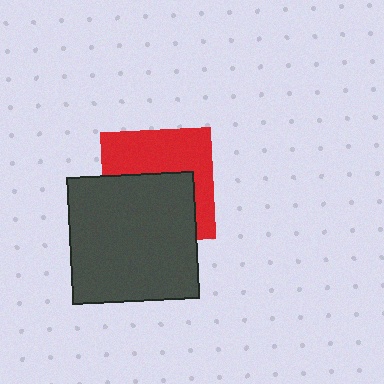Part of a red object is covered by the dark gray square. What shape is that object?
It is a square.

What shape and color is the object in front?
The object in front is a dark gray square.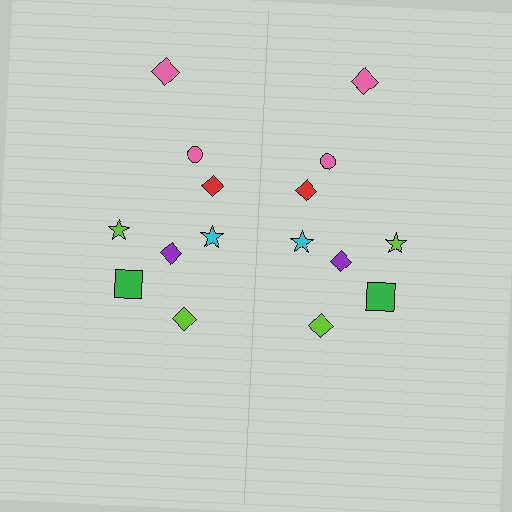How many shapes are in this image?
There are 16 shapes in this image.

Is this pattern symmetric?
Yes, this pattern has bilateral (reflection) symmetry.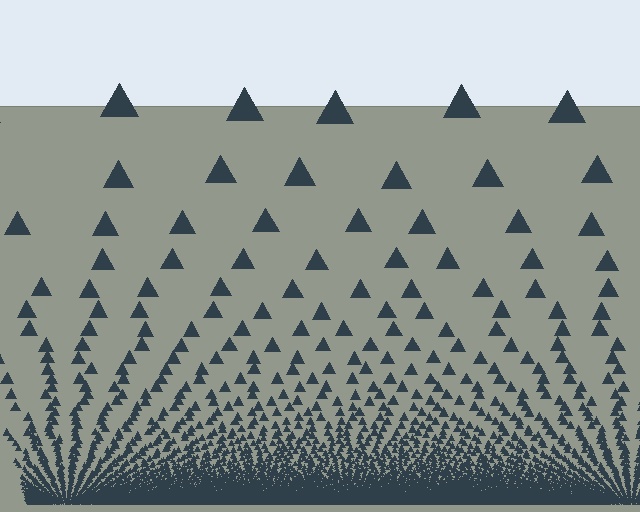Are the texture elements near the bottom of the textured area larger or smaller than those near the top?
Smaller. The gradient is inverted — elements near the bottom are smaller and denser.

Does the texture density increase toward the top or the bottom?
Density increases toward the bottom.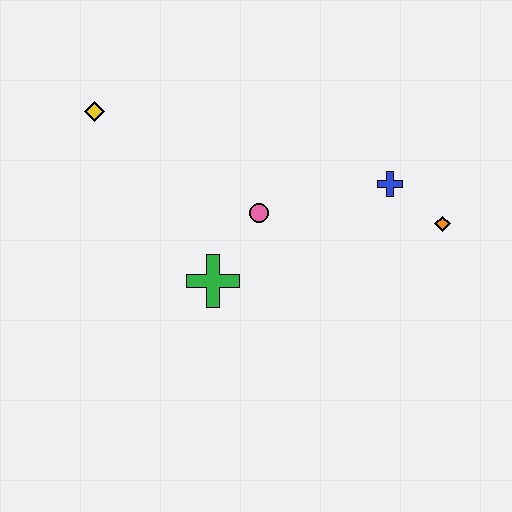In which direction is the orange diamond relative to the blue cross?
The orange diamond is to the right of the blue cross.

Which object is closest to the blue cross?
The orange diamond is closest to the blue cross.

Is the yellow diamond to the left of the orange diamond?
Yes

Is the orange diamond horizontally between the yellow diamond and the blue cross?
No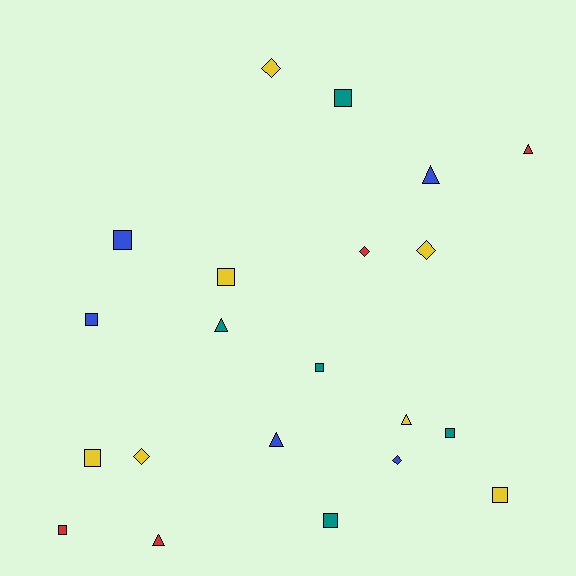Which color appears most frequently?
Yellow, with 7 objects.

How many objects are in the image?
There are 21 objects.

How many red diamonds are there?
There is 1 red diamond.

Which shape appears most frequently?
Square, with 10 objects.